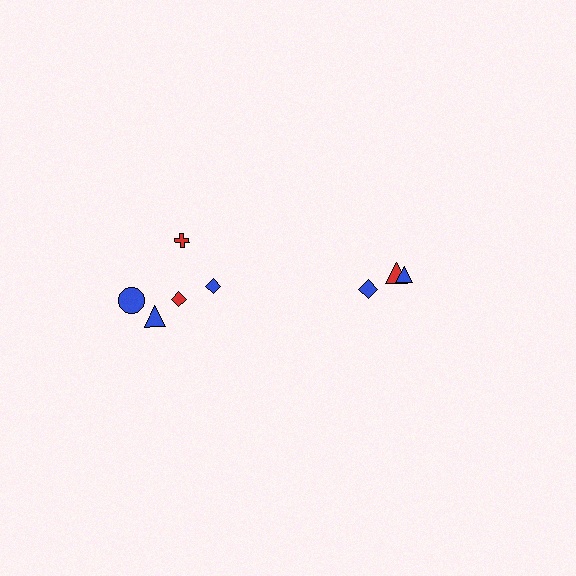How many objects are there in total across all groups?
There are 8 objects.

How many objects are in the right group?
There are 3 objects.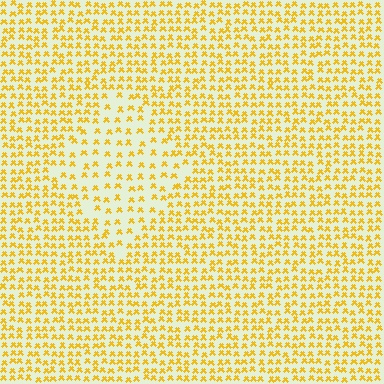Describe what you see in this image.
The image contains small yellow elements arranged at two different densities. A diamond-shaped region is visible where the elements are less densely packed than the surrounding area.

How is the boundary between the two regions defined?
The boundary is defined by a change in element density (approximately 1.9x ratio). All elements are the same color, size, and shape.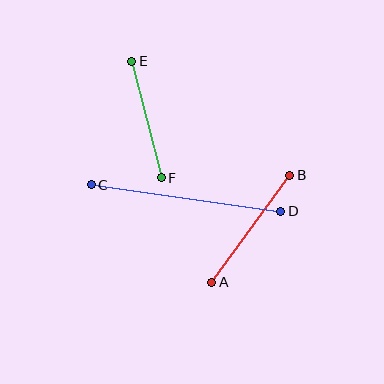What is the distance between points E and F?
The distance is approximately 120 pixels.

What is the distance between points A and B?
The distance is approximately 133 pixels.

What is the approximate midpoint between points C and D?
The midpoint is at approximately (186, 198) pixels.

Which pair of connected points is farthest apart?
Points C and D are farthest apart.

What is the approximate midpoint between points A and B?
The midpoint is at approximately (251, 229) pixels.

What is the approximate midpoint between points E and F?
The midpoint is at approximately (146, 120) pixels.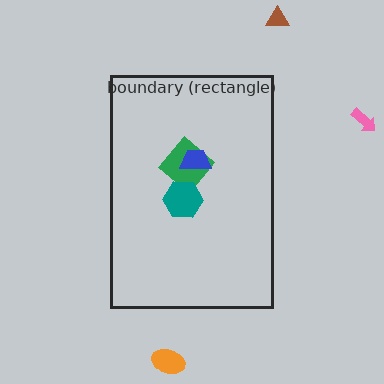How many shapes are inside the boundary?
3 inside, 3 outside.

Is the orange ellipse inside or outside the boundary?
Outside.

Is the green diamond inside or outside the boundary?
Inside.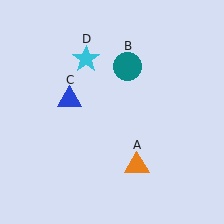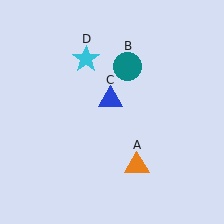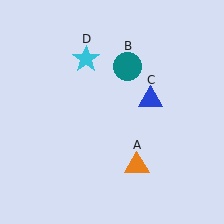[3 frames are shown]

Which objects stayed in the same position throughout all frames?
Orange triangle (object A) and teal circle (object B) and cyan star (object D) remained stationary.